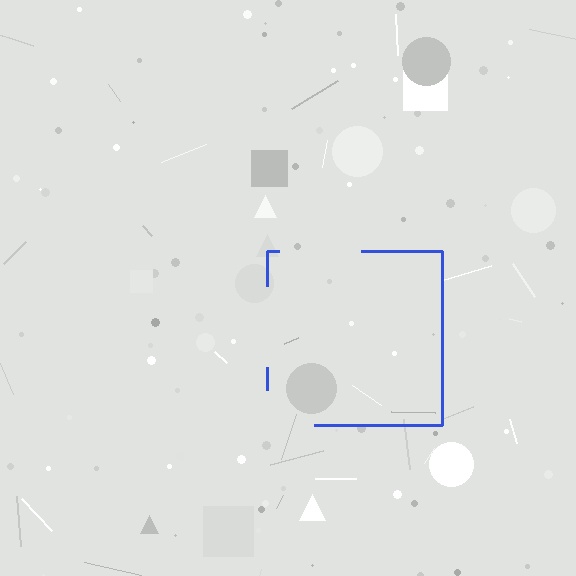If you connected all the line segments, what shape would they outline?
They would outline a square.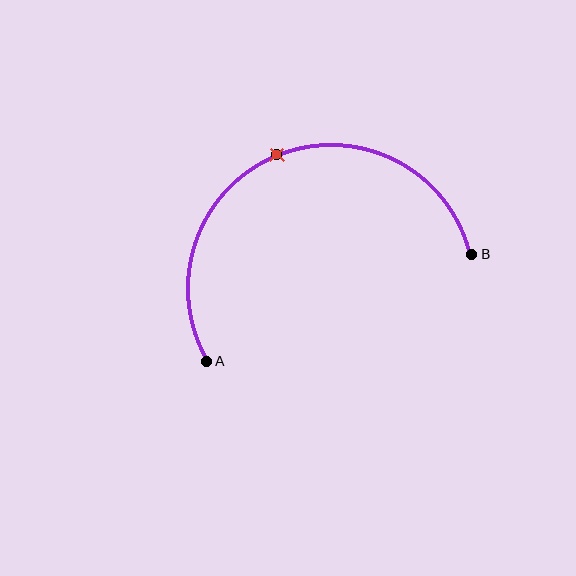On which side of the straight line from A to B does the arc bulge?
The arc bulges above the straight line connecting A and B.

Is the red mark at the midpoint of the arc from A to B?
Yes. The red mark lies on the arc at equal arc-length from both A and B — it is the arc midpoint.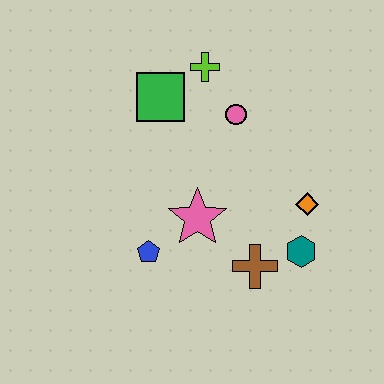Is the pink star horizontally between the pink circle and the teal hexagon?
No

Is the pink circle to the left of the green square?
No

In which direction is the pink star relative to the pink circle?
The pink star is below the pink circle.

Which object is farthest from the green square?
The teal hexagon is farthest from the green square.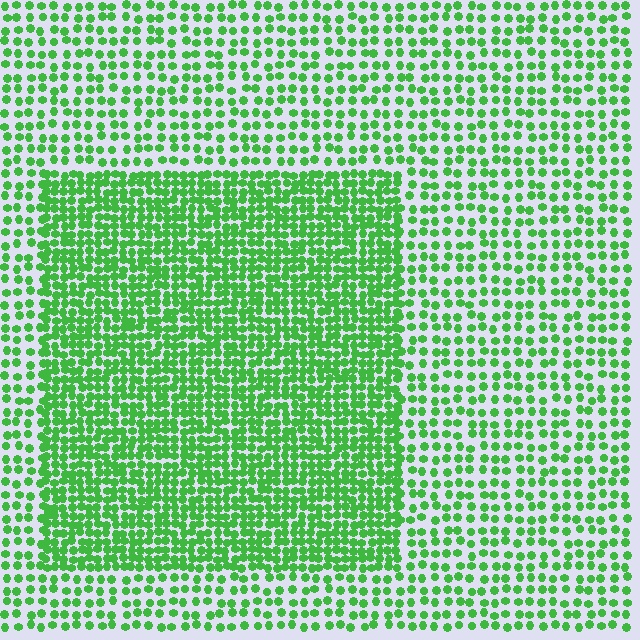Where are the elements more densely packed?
The elements are more densely packed inside the rectangle boundary.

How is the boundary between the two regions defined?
The boundary is defined by a change in element density (approximately 2.0x ratio). All elements are the same color, size, and shape.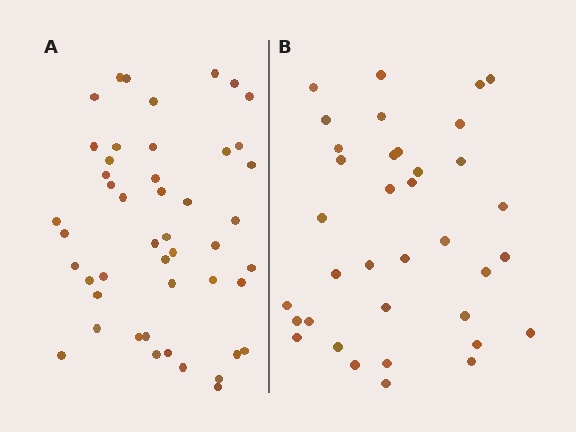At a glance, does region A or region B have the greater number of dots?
Region A (the left region) has more dots.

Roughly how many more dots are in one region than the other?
Region A has roughly 12 or so more dots than region B.